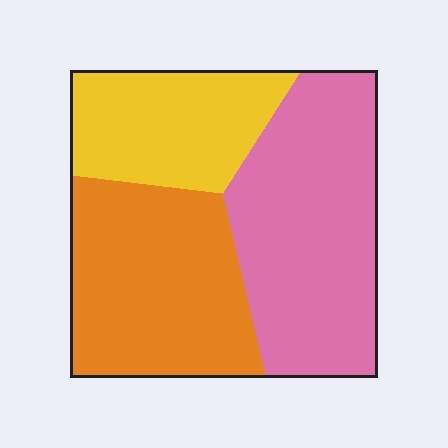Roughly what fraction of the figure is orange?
Orange takes up about one third (1/3) of the figure.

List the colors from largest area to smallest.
From largest to smallest: pink, orange, yellow.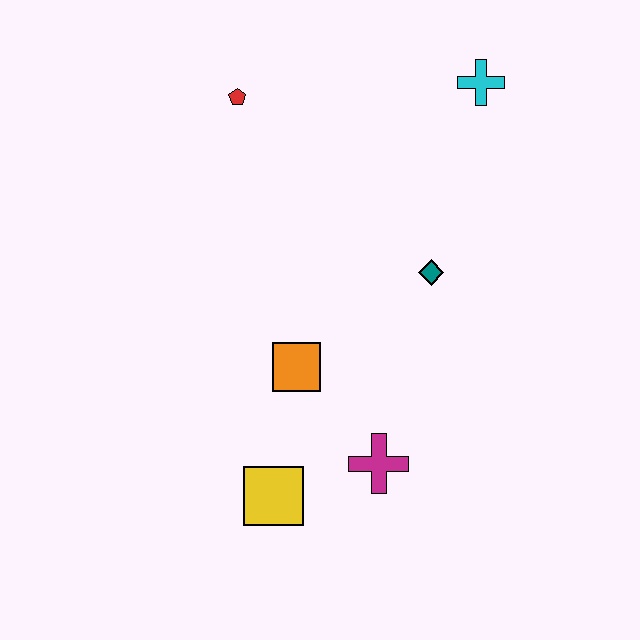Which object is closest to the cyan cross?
The teal diamond is closest to the cyan cross.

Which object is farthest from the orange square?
The cyan cross is farthest from the orange square.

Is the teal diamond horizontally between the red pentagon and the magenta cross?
No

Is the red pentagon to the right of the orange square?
No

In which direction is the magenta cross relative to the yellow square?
The magenta cross is to the right of the yellow square.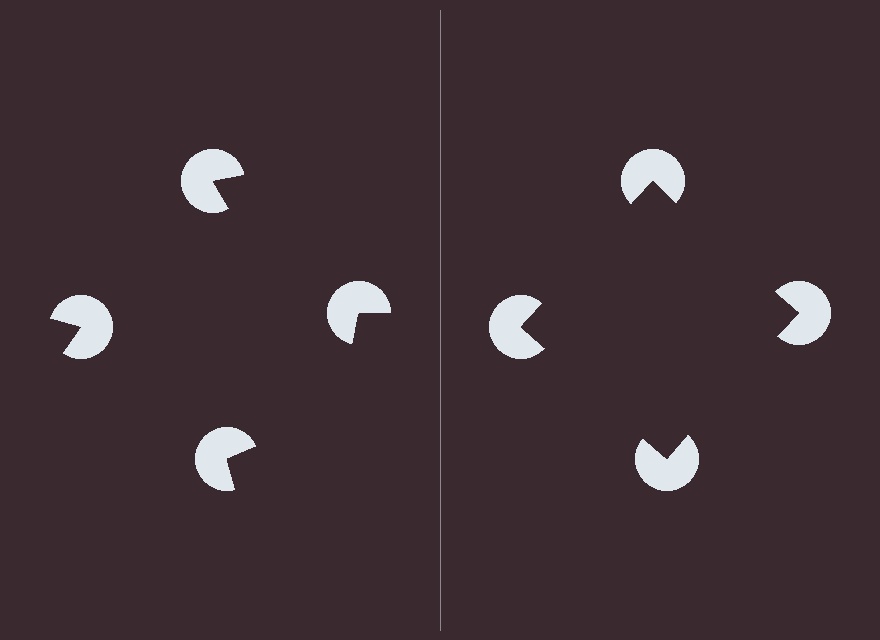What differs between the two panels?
The pac-man discs are positioned identically on both sides; only the wedge orientations differ. On the right they align to a square; on the left they are misaligned.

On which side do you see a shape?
An illusory square appears on the right side. On the left side the wedge cuts are rotated, so no coherent shape forms.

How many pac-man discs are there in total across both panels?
8 — 4 on each side.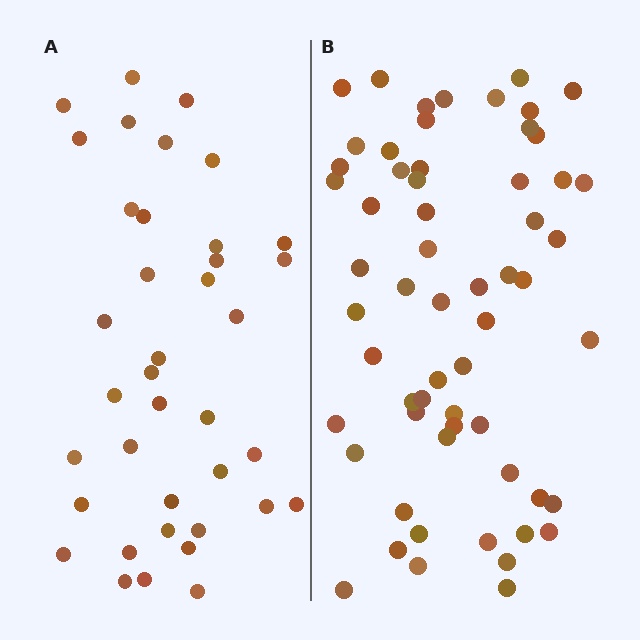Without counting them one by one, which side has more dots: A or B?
Region B (the right region) has more dots.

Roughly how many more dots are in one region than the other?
Region B has approximately 20 more dots than region A.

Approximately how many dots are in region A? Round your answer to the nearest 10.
About 40 dots. (The exact count is 38, which rounds to 40.)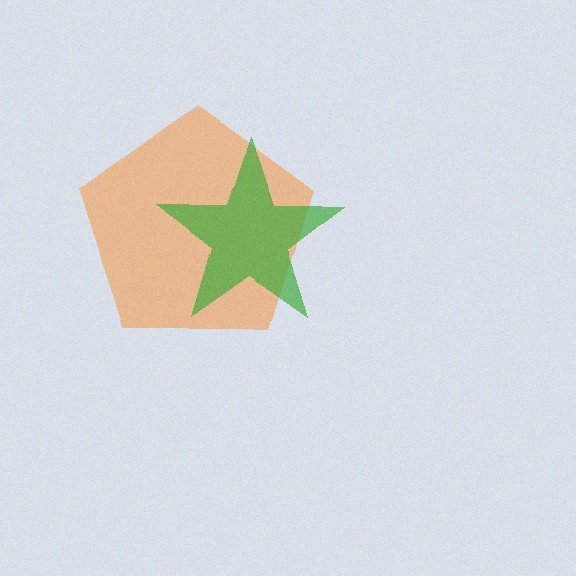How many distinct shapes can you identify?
There are 2 distinct shapes: an orange pentagon, a green star.